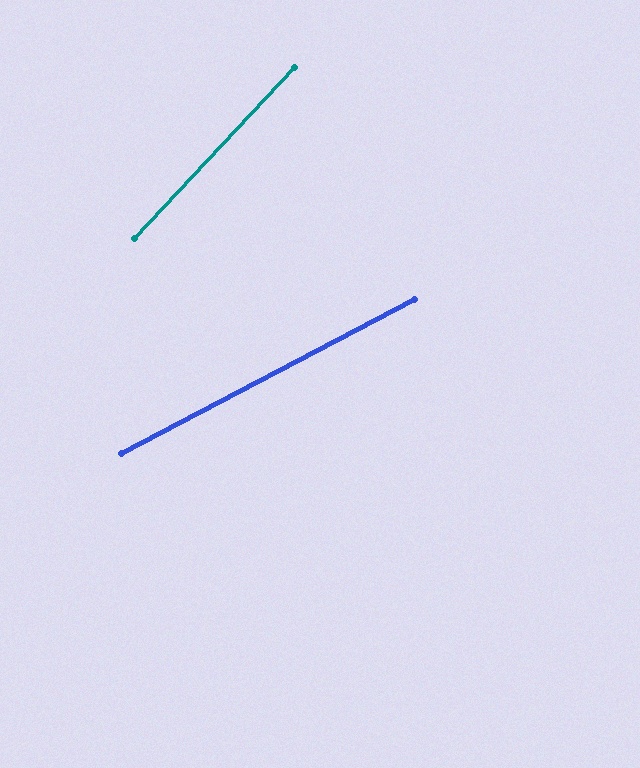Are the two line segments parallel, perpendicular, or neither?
Neither parallel nor perpendicular — they differ by about 19°.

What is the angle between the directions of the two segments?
Approximately 19 degrees.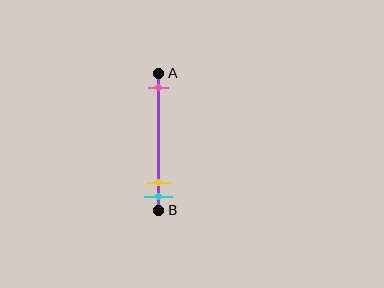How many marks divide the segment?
There are 3 marks dividing the segment.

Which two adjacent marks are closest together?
The yellow and cyan marks are the closest adjacent pair.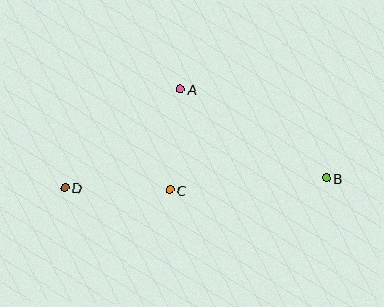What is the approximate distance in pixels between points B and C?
The distance between B and C is approximately 157 pixels.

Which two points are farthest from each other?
Points B and D are farthest from each other.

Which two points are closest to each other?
Points A and C are closest to each other.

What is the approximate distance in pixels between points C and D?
The distance between C and D is approximately 105 pixels.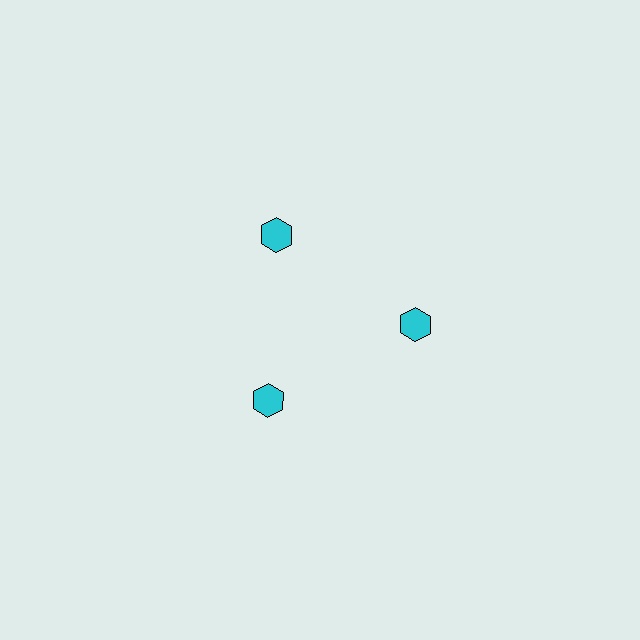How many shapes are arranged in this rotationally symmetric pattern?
There are 3 shapes, arranged in 3 groups of 1.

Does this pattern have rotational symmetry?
Yes, this pattern has 3-fold rotational symmetry. It looks the same after rotating 120 degrees around the center.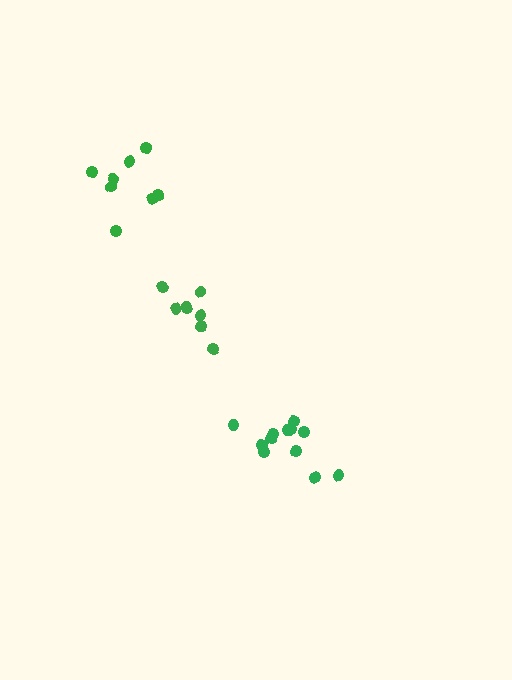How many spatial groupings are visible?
There are 3 spatial groupings.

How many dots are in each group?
Group 1: 12 dots, Group 2: 8 dots, Group 3: 8 dots (28 total).